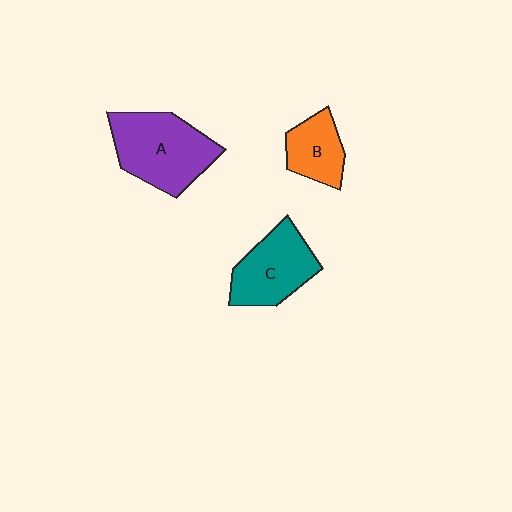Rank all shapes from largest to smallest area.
From largest to smallest: A (purple), C (teal), B (orange).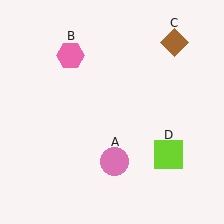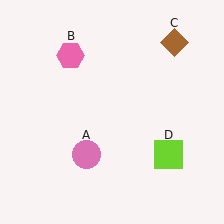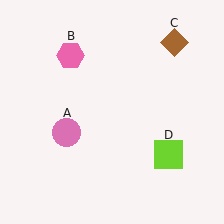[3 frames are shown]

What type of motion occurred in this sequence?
The pink circle (object A) rotated clockwise around the center of the scene.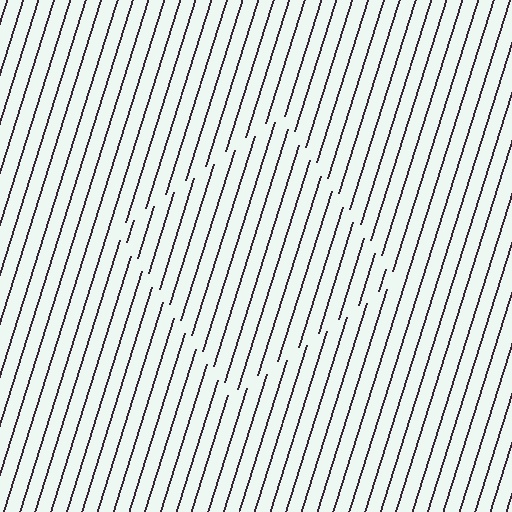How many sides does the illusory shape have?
4 sides — the line-ends trace a square.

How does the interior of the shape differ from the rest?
The interior of the shape contains the same grating, shifted by half a period — the contour is defined by the phase discontinuity where line-ends from the inner and outer gratings abut.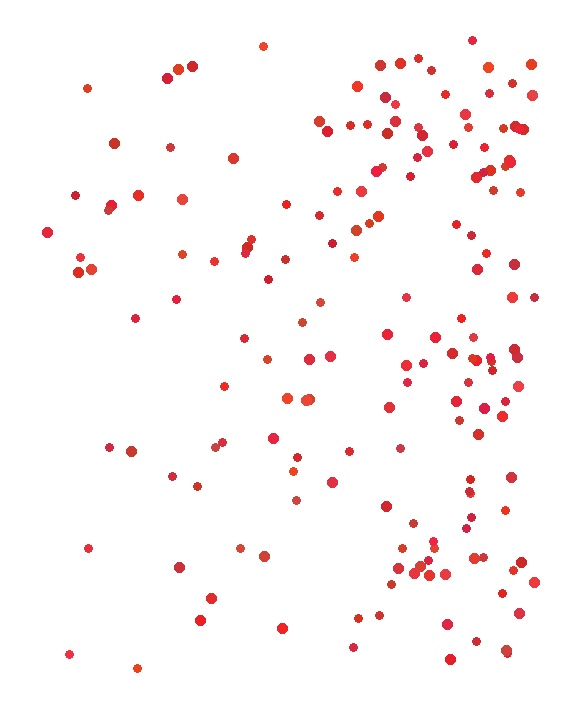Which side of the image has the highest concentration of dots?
The right.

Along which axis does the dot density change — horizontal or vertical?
Horizontal.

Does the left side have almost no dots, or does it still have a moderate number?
Still a moderate number, just noticeably fewer than the right.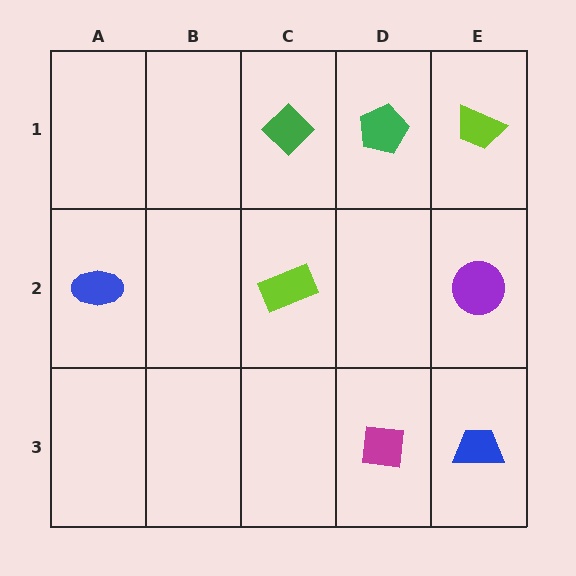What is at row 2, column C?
A lime rectangle.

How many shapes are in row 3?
2 shapes.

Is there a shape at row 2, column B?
No, that cell is empty.